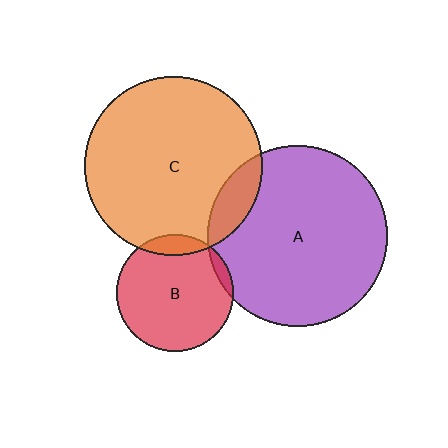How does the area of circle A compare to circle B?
Approximately 2.4 times.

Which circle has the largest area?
Circle A (purple).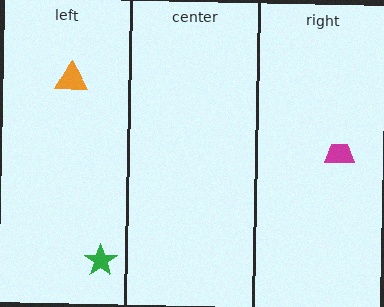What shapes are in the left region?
The green star, the orange triangle.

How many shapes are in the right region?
1.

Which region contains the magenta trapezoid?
The right region.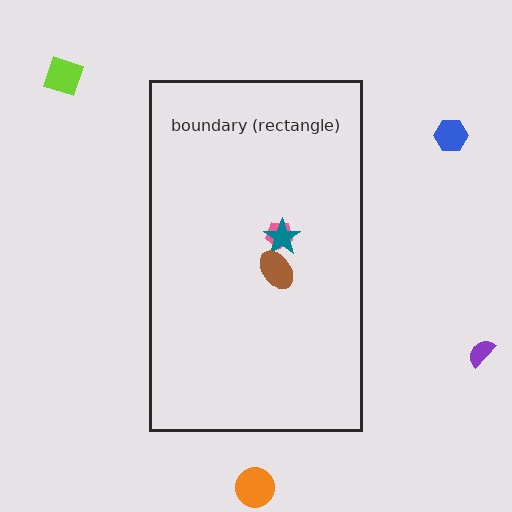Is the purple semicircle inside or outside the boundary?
Outside.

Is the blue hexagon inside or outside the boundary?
Outside.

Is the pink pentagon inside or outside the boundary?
Inside.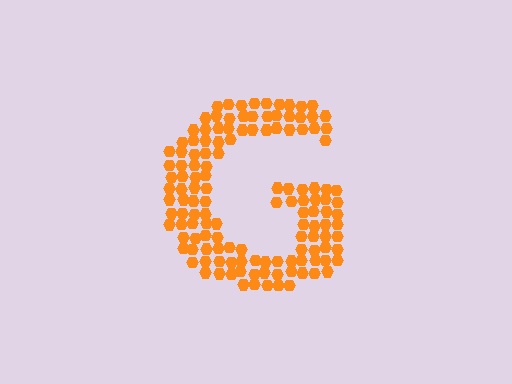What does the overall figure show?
The overall figure shows the letter G.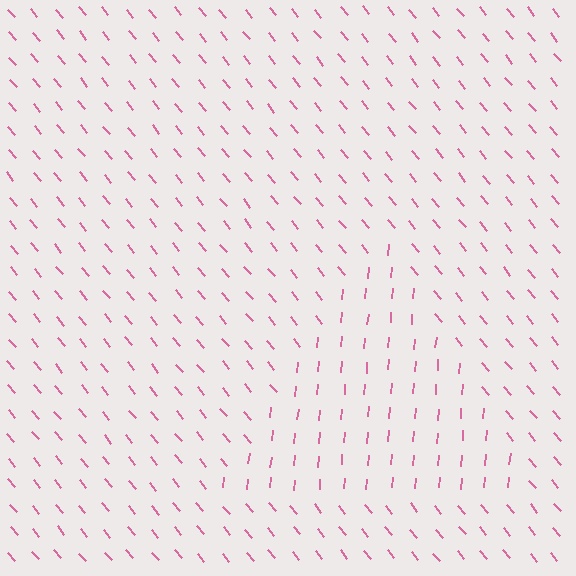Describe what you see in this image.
The image is filled with small pink line segments. A triangle region in the image has lines oriented differently from the surrounding lines, creating a visible texture boundary.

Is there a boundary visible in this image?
Yes, there is a texture boundary formed by a change in line orientation.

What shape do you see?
I see a triangle.